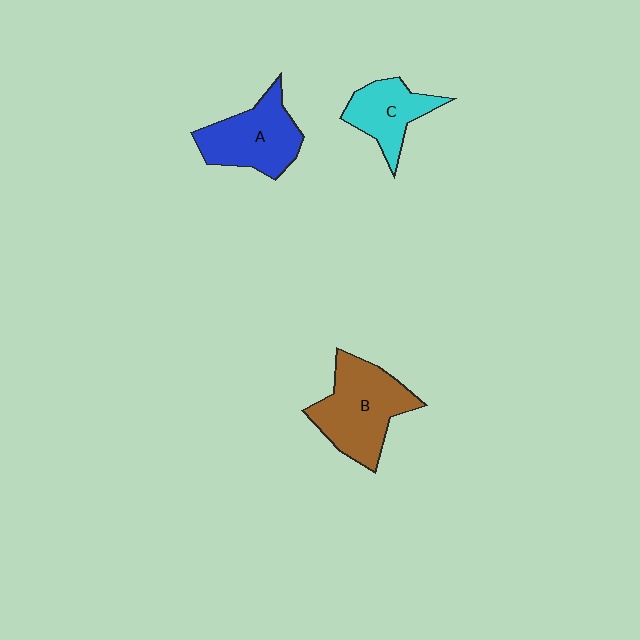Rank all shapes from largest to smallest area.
From largest to smallest: B (brown), A (blue), C (cyan).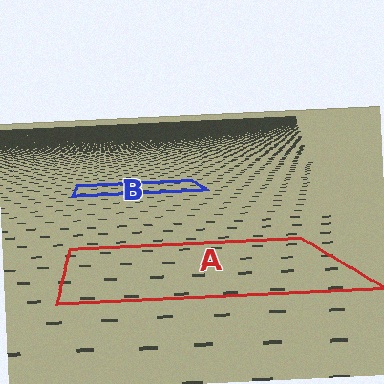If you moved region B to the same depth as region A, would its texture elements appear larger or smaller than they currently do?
They would appear larger. At a closer depth, the same texture elements are projected at a bigger on-screen size.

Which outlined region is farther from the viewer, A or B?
Region B is farther from the viewer — the texture elements inside it appear smaller and more densely packed.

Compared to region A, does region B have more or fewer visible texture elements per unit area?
Region B has more texture elements per unit area — they are packed more densely because it is farther away.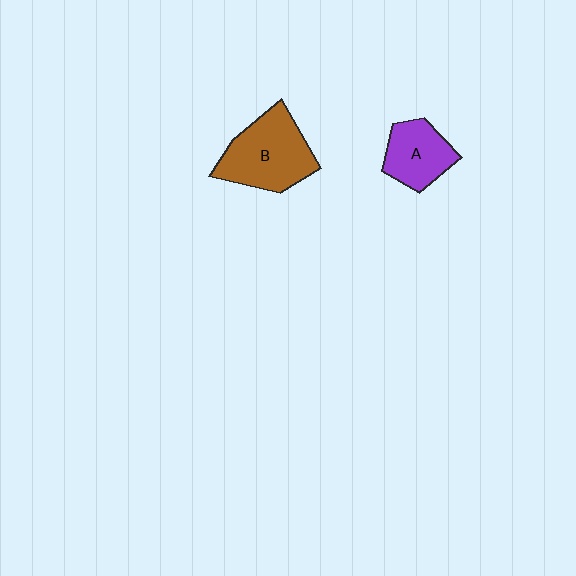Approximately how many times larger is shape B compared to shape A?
Approximately 1.5 times.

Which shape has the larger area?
Shape B (brown).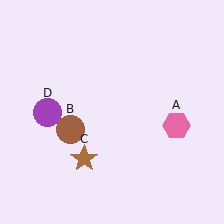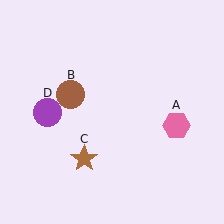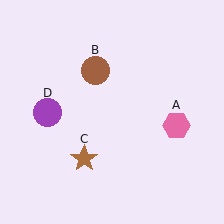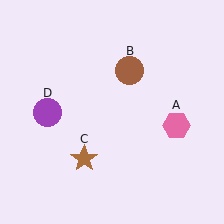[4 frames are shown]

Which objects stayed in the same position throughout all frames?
Pink hexagon (object A) and brown star (object C) and purple circle (object D) remained stationary.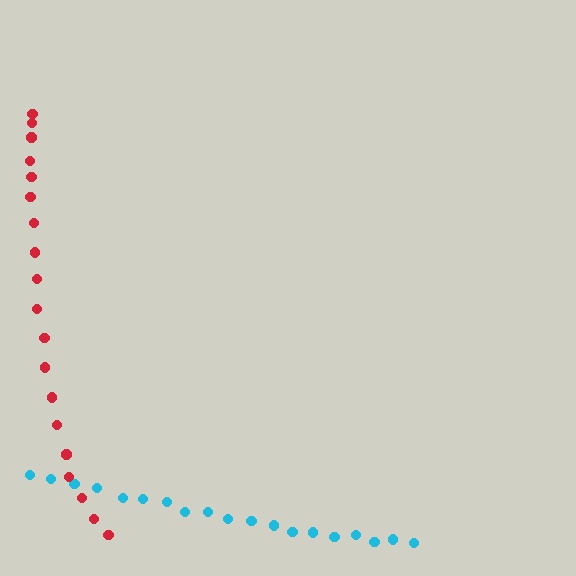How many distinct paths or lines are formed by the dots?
There are 2 distinct paths.